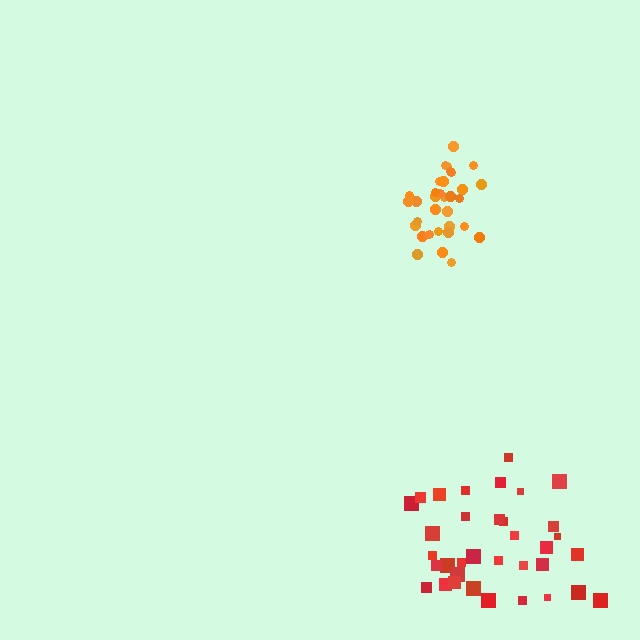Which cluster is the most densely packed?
Orange.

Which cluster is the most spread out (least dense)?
Red.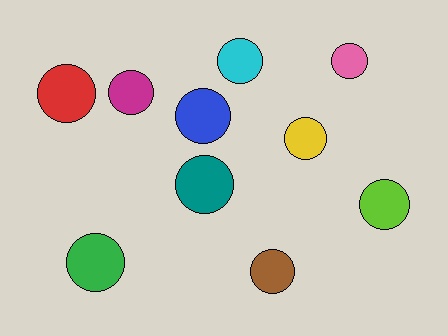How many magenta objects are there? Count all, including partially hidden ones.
There is 1 magenta object.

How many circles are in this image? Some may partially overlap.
There are 10 circles.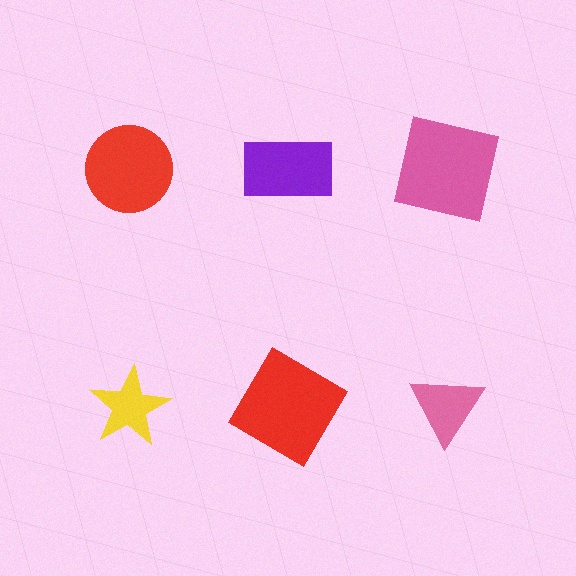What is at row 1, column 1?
A red circle.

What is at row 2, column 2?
A red diamond.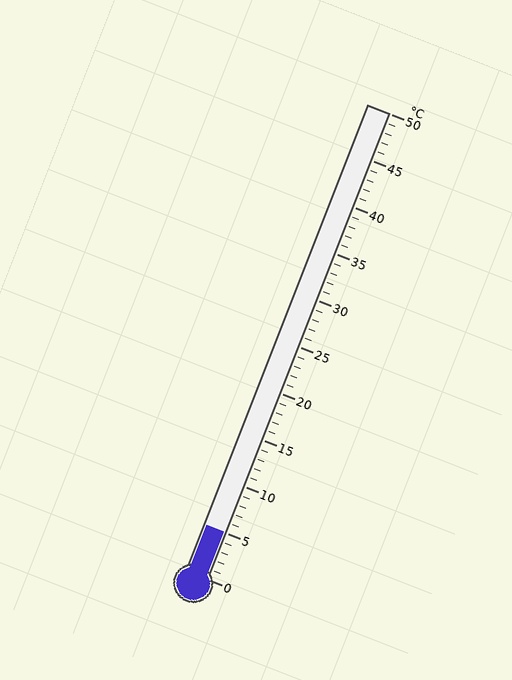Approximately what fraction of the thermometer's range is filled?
The thermometer is filled to approximately 10% of its range.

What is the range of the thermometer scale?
The thermometer scale ranges from 0°C to 50°C.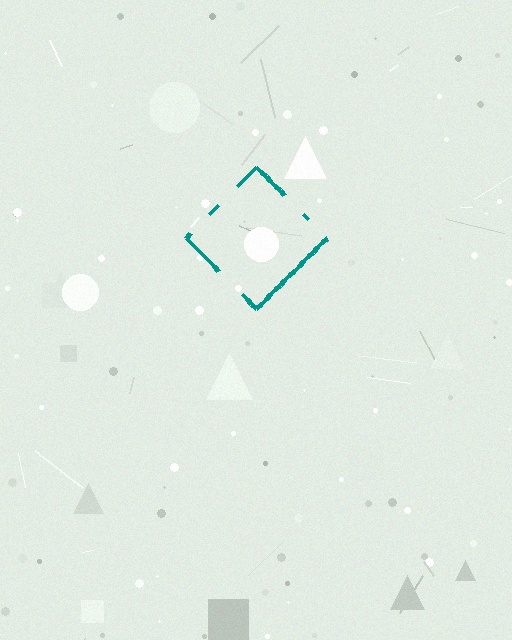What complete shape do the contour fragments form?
The contour fragments form a diamond.